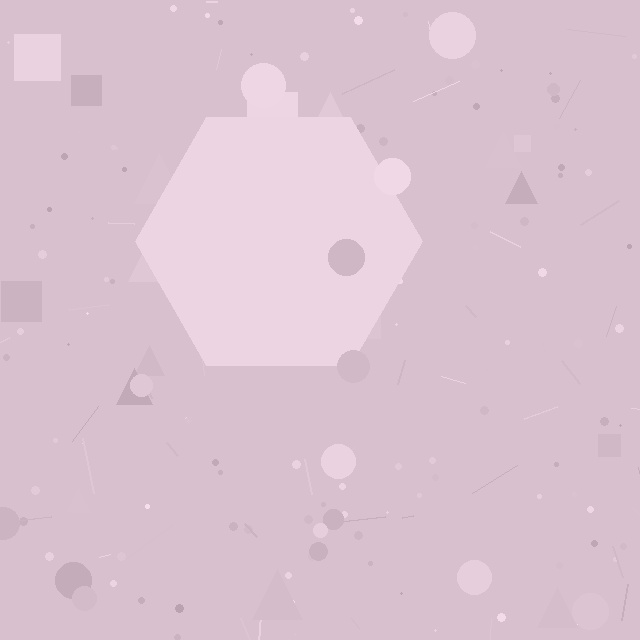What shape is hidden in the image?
A hexagon is hidden in the image.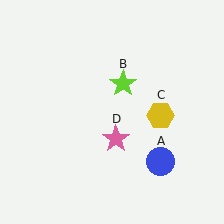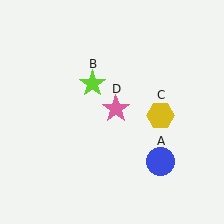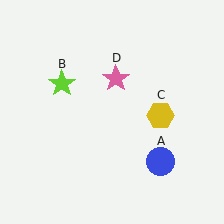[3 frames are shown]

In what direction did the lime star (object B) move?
The lime star (object B) moved left.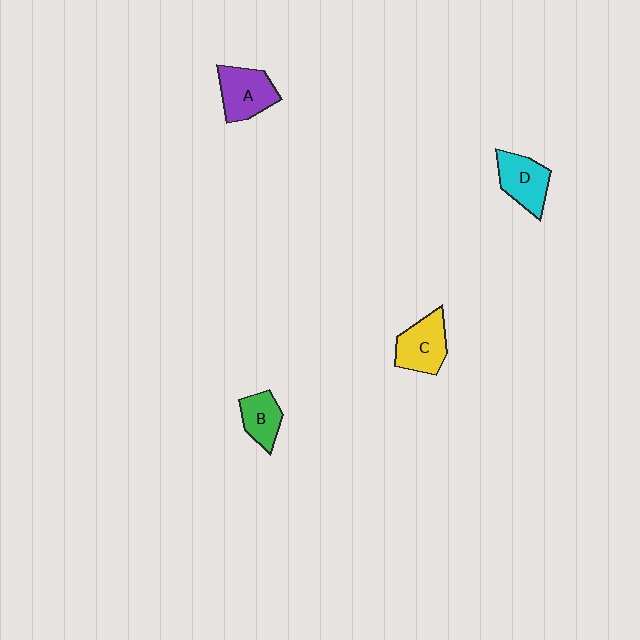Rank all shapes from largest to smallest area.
From largest to smallest: A (purple), C (yellow), D (cyan), B (green).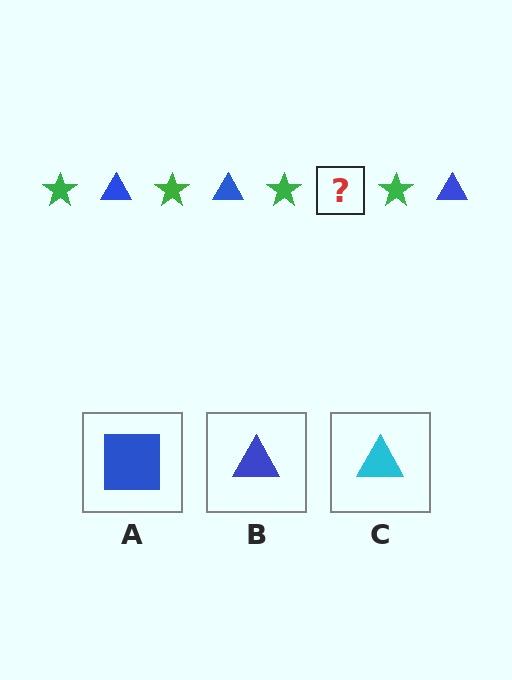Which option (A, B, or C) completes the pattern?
B.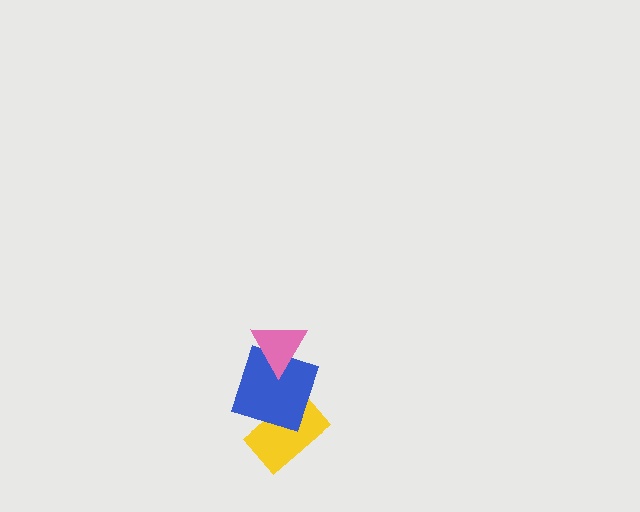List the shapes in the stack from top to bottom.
From top to bottom: the pink triangle, the blue square, the yellow rectangle.